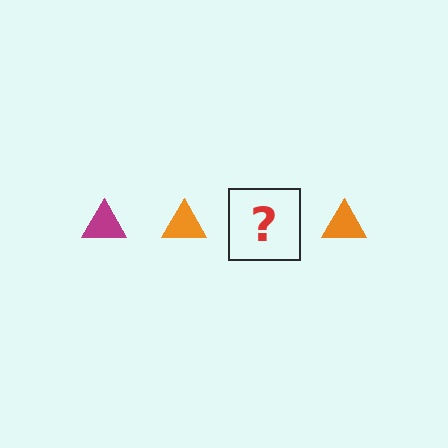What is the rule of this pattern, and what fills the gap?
The rule is that the pattern cycles through magenta, orange triangles. The gap should be filled with a magenta triangle.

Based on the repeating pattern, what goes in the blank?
The blank should be a magenta triangle.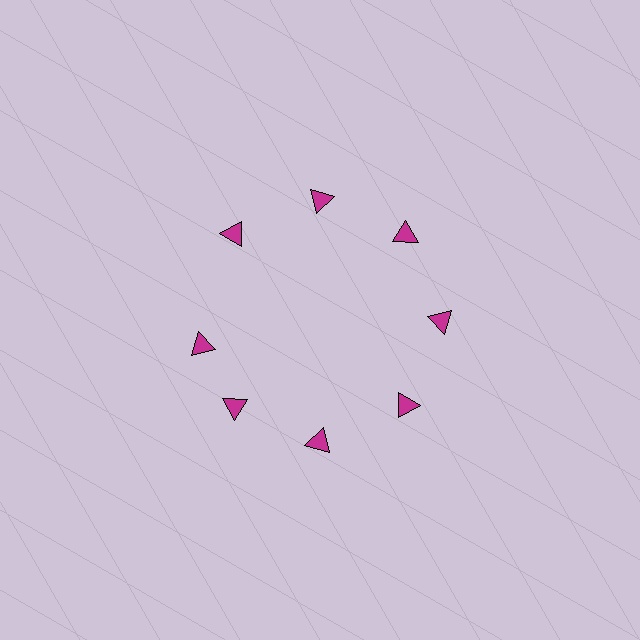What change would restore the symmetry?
The symmetry would be restored by rotating it back into even spacing with its neighbors so that all 8 triangles sit at equal angles and equal distance from the center.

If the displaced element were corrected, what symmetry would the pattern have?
It would have 8-fold rotational symmetry — the pattern would map onto itself every 45 degrees.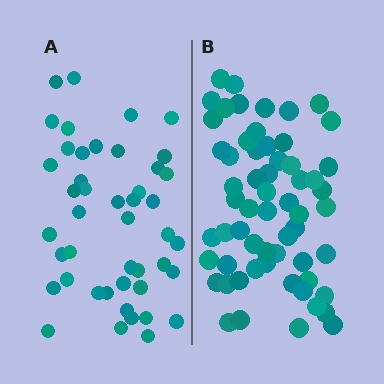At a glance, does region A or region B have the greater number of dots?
Region B (the right region) has more dots.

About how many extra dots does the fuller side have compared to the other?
Region B has approximately 15 more dots than region A.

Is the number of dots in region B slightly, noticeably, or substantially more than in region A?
Region B has noticeably more, but not dramatically so. The ratio is roughly 1.3 to 1.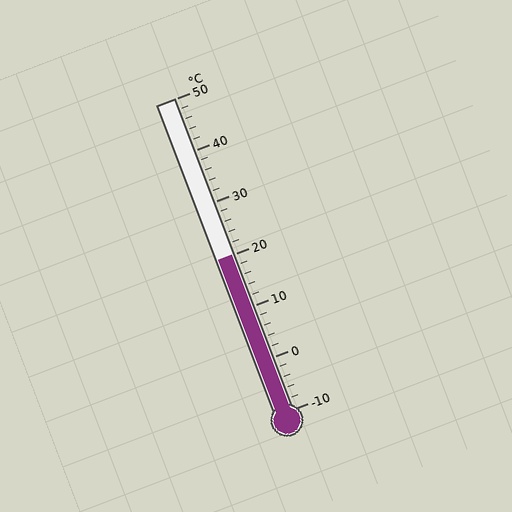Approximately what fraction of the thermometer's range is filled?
The thermometer is filled to approximately 50% of its range.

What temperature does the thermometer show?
The thermometer shows approximately 20°C.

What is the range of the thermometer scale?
The thermometer scale ranges from -10°C to 50°C.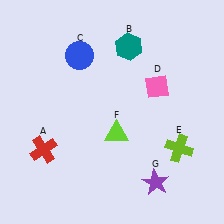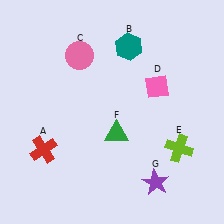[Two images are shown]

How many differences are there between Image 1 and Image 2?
There are 2 differences between the two images.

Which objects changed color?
C changed from blue to pink. F changed from lime to green.